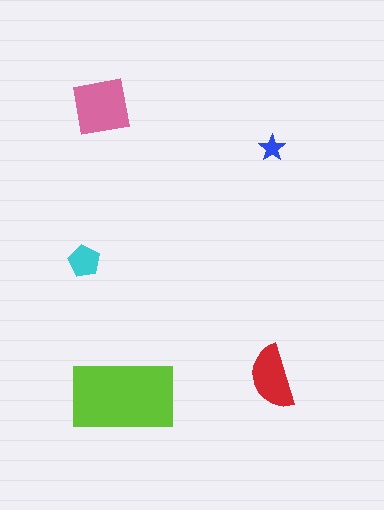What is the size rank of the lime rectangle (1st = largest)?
1st.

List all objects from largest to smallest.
The lime rectangle, the pink square, the red semicircle, the cyan pentagon, the blue star.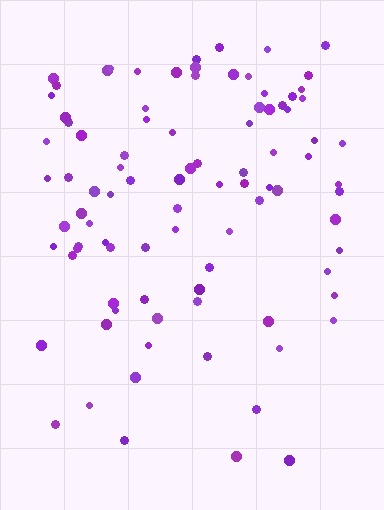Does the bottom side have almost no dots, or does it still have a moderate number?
Still a moderate number, just noticeably fewer than the top.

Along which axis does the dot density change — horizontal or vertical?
Vertical.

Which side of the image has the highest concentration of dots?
The top.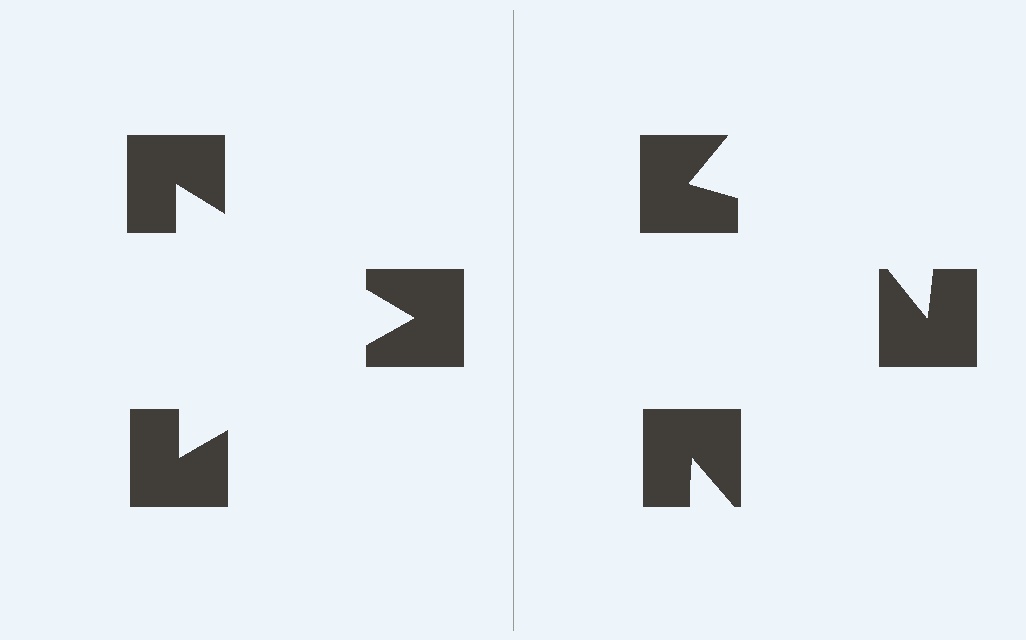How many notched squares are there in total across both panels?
6 — 3 on each side.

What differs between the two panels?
The notched squares are positioned identically on both sides; only the wedge orientations differ. On the left they align to a triangle; on the right they are misaligned.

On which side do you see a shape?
An illusory triangle appears on the left side. On the right side the wedge cuts are rotated, so no coherent shape forms.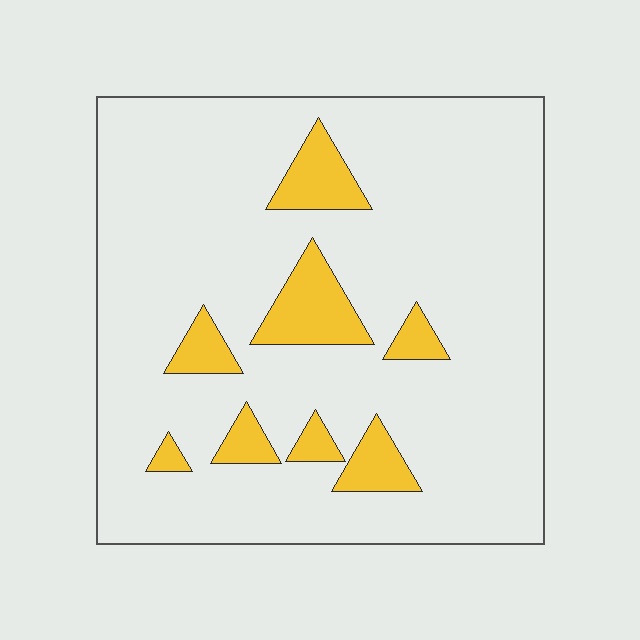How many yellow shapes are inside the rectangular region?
8.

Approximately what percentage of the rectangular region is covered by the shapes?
Approximately 15%.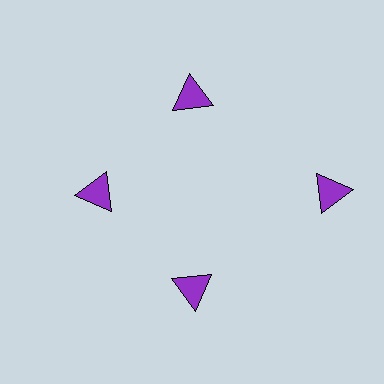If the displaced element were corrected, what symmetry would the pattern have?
It would have 4-fold rotational symmetry — the pattern would map onto itself every 90 degrees.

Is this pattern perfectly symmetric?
No. The 4 purple triangles are arranged in a ring, but one element near the 3 o'clock position is pushed outward from the center, breaking the 4-fold rotational symmetry.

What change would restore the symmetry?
The symmetry would be restored by moving it inward, back onto the ring so that all 4 triangles sit at equal angles and equal distance from the center.